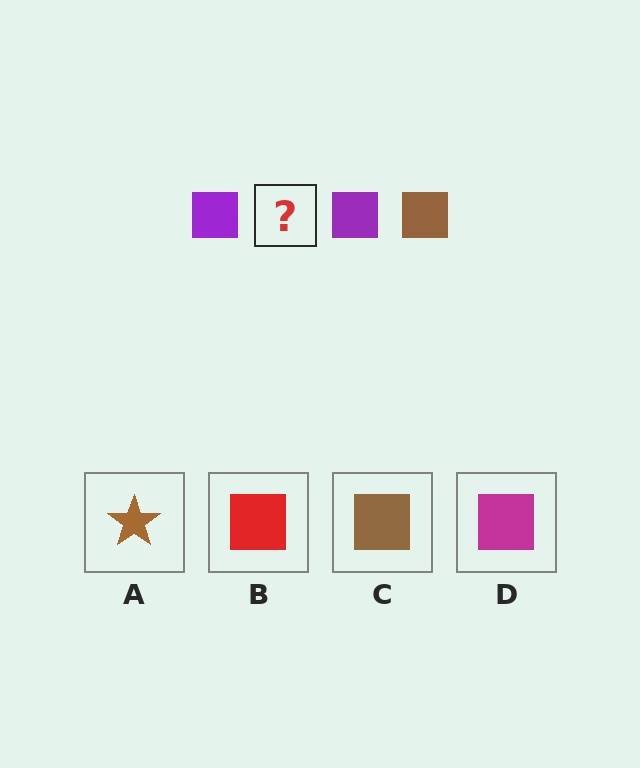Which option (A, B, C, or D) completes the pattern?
C.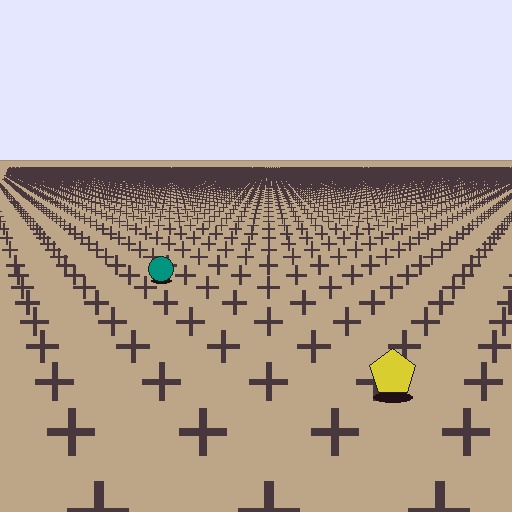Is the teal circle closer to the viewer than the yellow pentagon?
No. The yellow pentagon is closer — you can tell from the texture gradient: the ground texture is coarser near it.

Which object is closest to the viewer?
The yellow pentagon is closest. The texture marks near it are larger and more spread out.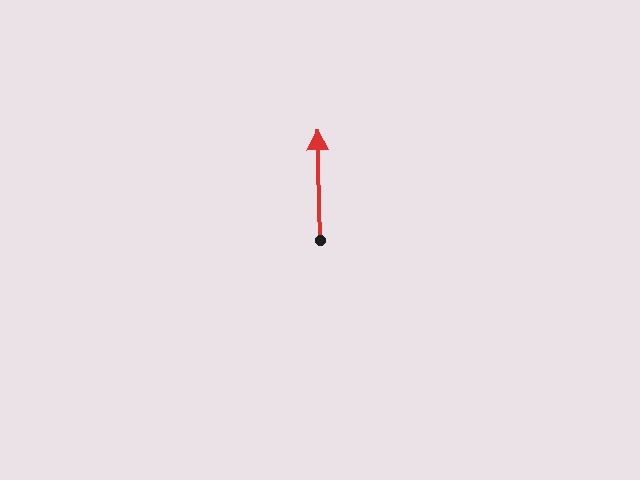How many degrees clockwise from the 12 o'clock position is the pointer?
Approximately 359 degrees.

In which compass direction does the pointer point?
North.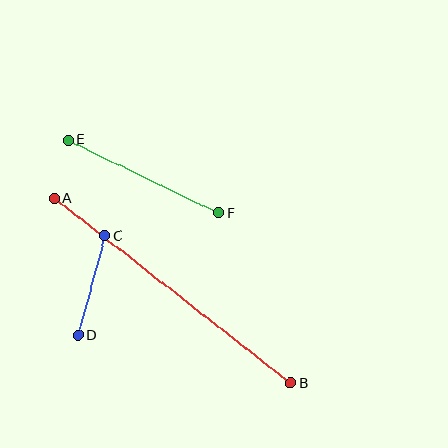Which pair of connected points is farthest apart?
Points A and B are farthest apart.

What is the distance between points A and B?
The distance is approximately 300 pixels.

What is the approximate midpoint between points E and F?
The midpoint is at approximately (143, 176) pixels.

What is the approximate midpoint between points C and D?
The midpoint is at approximately (92, 285) pixels.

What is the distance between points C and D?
The distance is approximately 103 pixels.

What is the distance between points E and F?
The distance is approximately 167 pixels.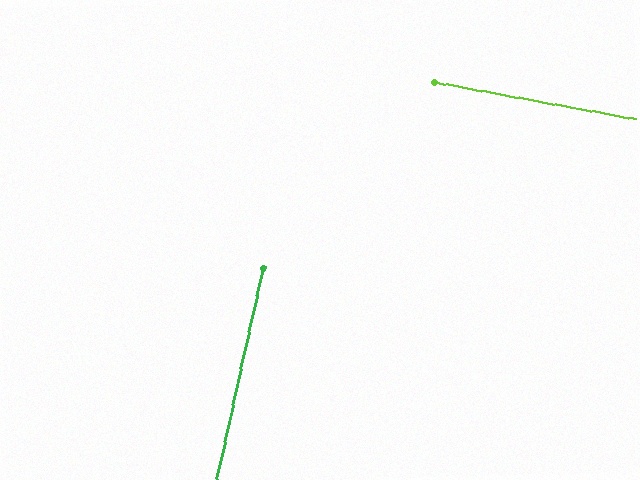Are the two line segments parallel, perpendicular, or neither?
Perpendicular — they meet at approximately 88°.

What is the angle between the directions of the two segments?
Approximately 88 degrees.